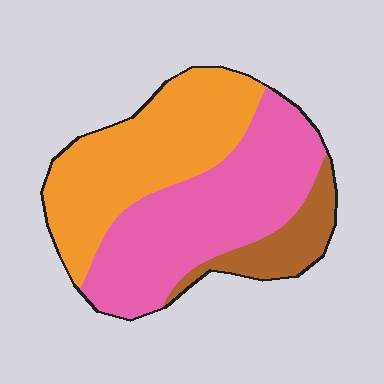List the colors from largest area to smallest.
From largest to smallest: pink, orange, brown.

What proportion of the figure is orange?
Orange covers roughly 40% of the figure.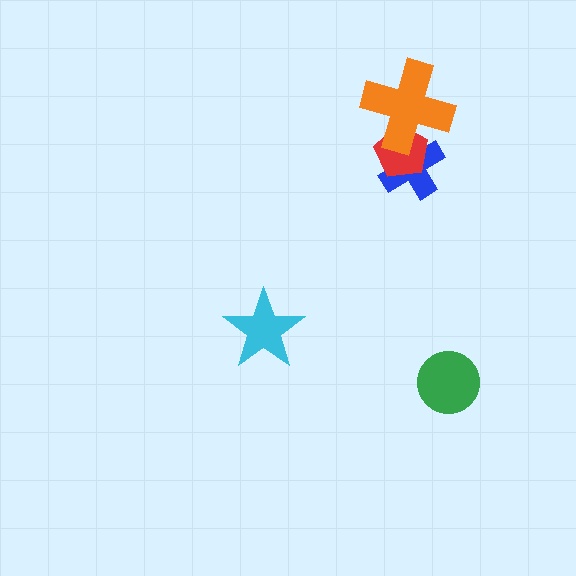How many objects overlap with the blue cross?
2 objects overlap with the blue cross.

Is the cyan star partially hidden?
No, no other shape covers it.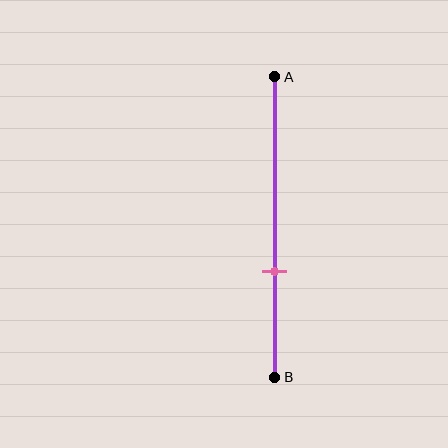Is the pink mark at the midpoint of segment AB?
No, the mark is at about 65% from A, not at the 50% midpoint.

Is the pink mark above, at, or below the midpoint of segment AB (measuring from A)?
The pink mark is below the midpoint of segment AB.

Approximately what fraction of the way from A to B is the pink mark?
The pink mark is approximately 65% of the way from A to B.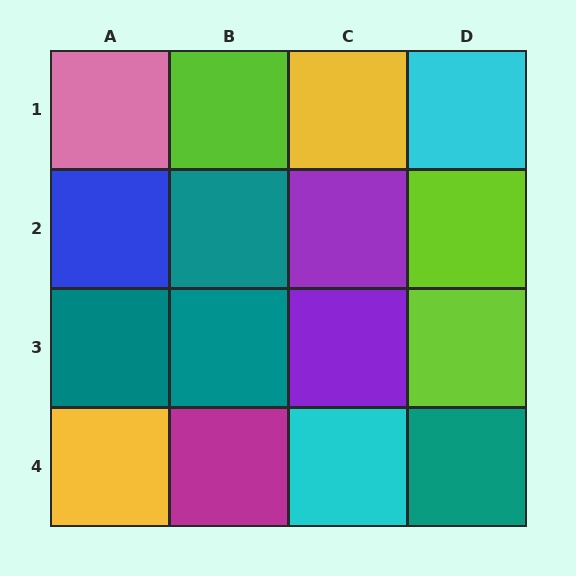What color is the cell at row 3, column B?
Teal.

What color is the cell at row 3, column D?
Lime.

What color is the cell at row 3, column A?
Teal.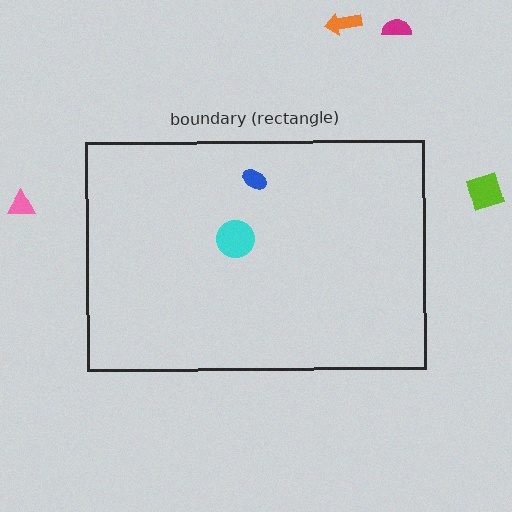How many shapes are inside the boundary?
2 inside, 4 outside.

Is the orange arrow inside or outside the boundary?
Outside.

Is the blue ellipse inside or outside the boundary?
Inside.